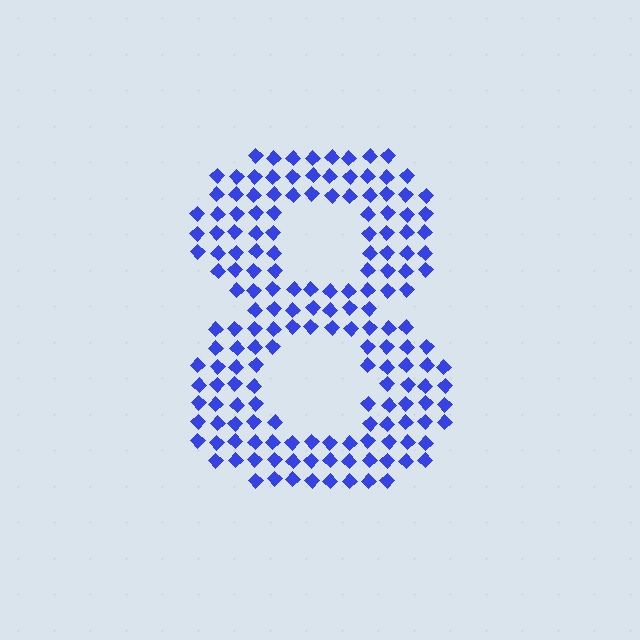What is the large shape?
The large shape is the digit 8.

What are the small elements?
The small elements are diamonds.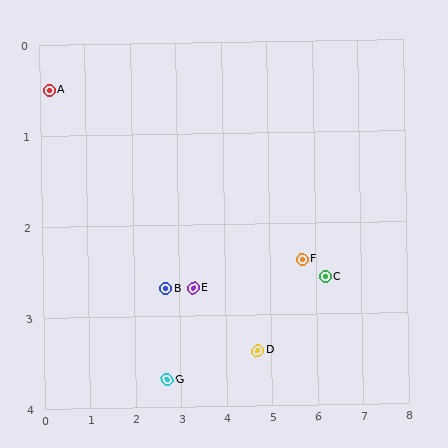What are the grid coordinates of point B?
Point B is at approximately (2.7, 2.7).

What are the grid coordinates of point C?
Point C is at approximately (6.2, 2.6).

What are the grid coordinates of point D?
Point D is at approximately (4.7, 3.4).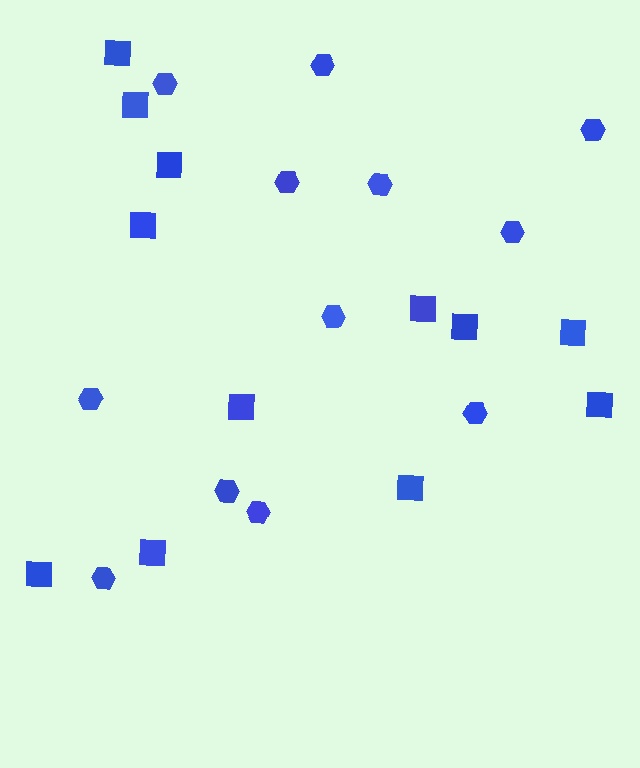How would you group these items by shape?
There are 2 groups: one group of hexagons (12) and one group of squares (12).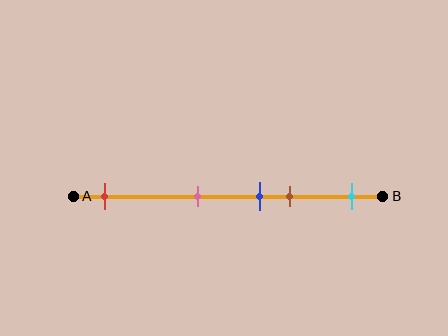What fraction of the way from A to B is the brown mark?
The brown mark is approximately 70% (0.7) of the way from A to B.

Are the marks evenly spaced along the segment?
No, the marks are not evenly spaced.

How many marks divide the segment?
There are 5 marks dividing the segment.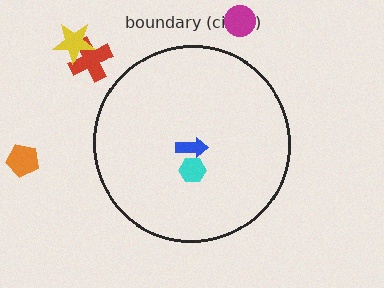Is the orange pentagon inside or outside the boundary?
Outside.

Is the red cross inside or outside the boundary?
Outside.